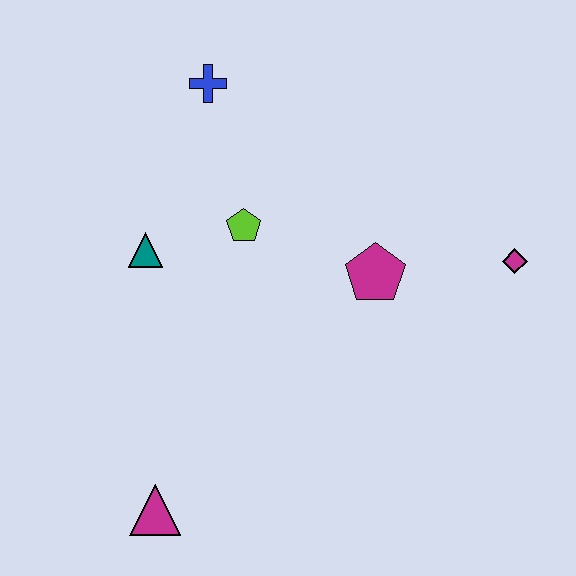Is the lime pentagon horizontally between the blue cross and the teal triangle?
No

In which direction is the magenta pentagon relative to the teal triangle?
The magenta pentagon is to the right of the teal triangle.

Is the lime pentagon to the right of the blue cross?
Yes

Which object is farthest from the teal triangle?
The magenta diamond is farthest from the teal triangle.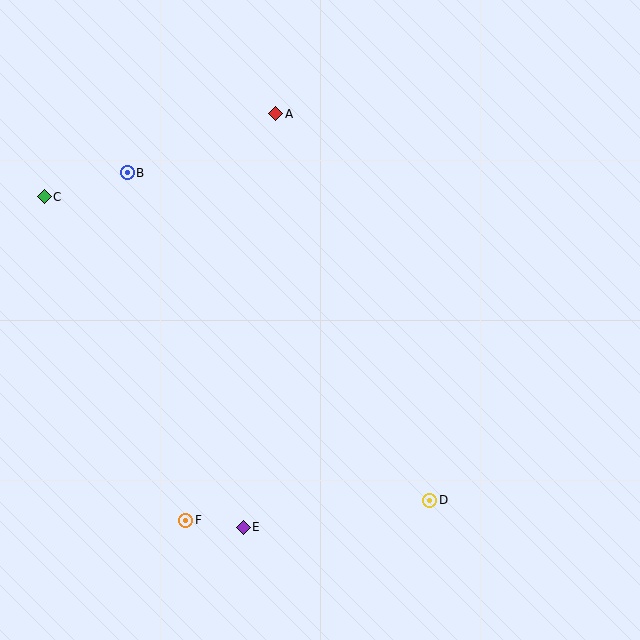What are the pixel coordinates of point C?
Point C is at (44, 197).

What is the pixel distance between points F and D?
The distance between F and D is 245 pixels.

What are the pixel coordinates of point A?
Point A is at (276, 114).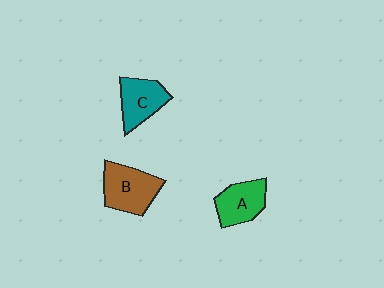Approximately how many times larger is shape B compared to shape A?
Approximately 1.3 times.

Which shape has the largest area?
Shape B (brown).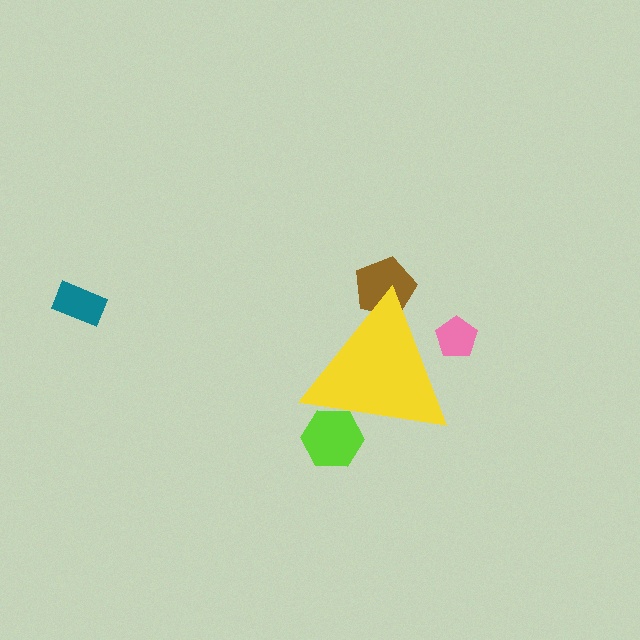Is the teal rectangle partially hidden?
No, the teal rectangle is fully visible.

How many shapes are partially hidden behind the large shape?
3 shapes are partially hidden.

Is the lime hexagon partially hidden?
Yes, the lime hexagon is partially hidden behind the yellow triangle.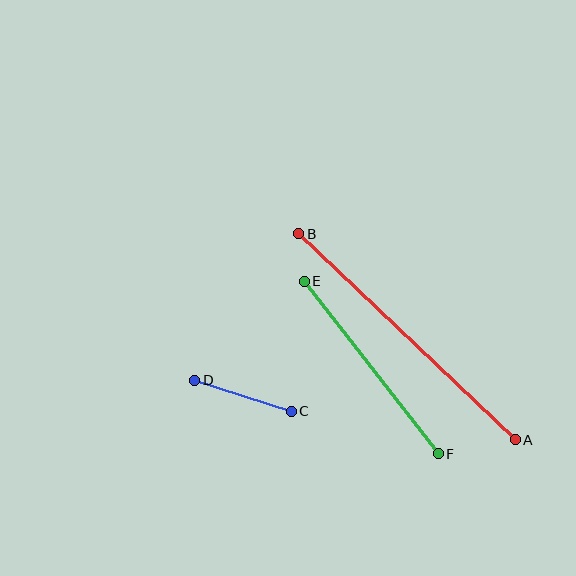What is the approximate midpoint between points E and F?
The midpoint is at approximately (371, 368) pixels.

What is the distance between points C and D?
The distance is approximately 101 pixels.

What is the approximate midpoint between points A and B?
The midpoint is at approximately (407, 337) pixels.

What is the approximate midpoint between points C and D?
The midpoint is at approximately (243, 396) pixels.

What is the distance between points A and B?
The distance is approximately 299 pixels.